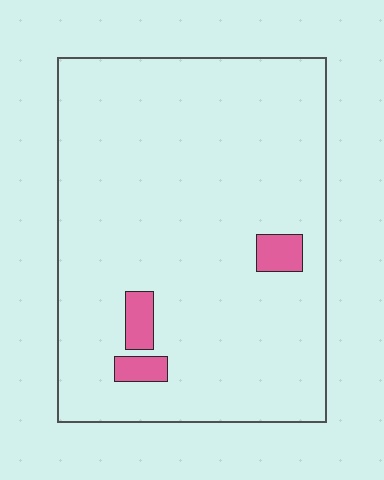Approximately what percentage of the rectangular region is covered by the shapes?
Approximately 5%.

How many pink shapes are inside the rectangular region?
3.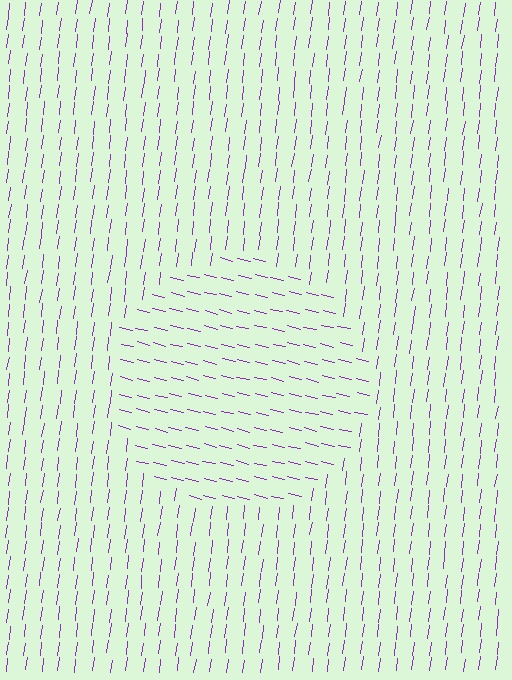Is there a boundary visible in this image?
Yes, there is a texture boundary formed by a change in line orientation.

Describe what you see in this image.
The image is filled with small purple line segments. A circle region in the image has lines oriented differently from the surrounding lines, creating a visible texture boundary.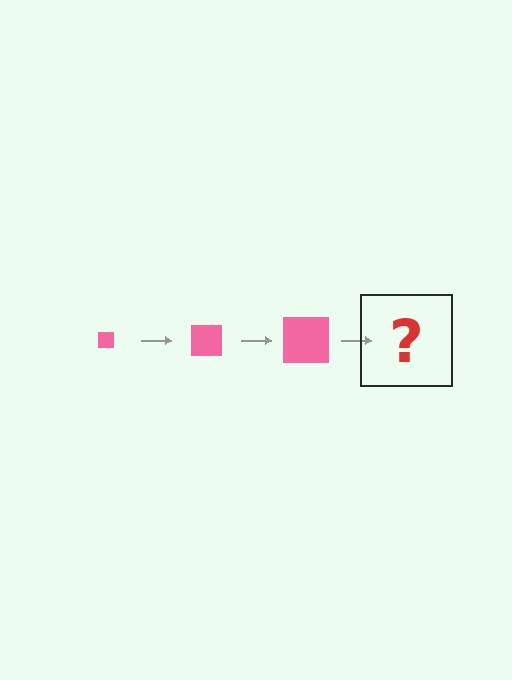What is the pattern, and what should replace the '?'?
The pattern is that the square gets progressively larger each step. The '?' should be a pink square, larger than the previous one.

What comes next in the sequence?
The next element should be a pink square, larger than the previous one.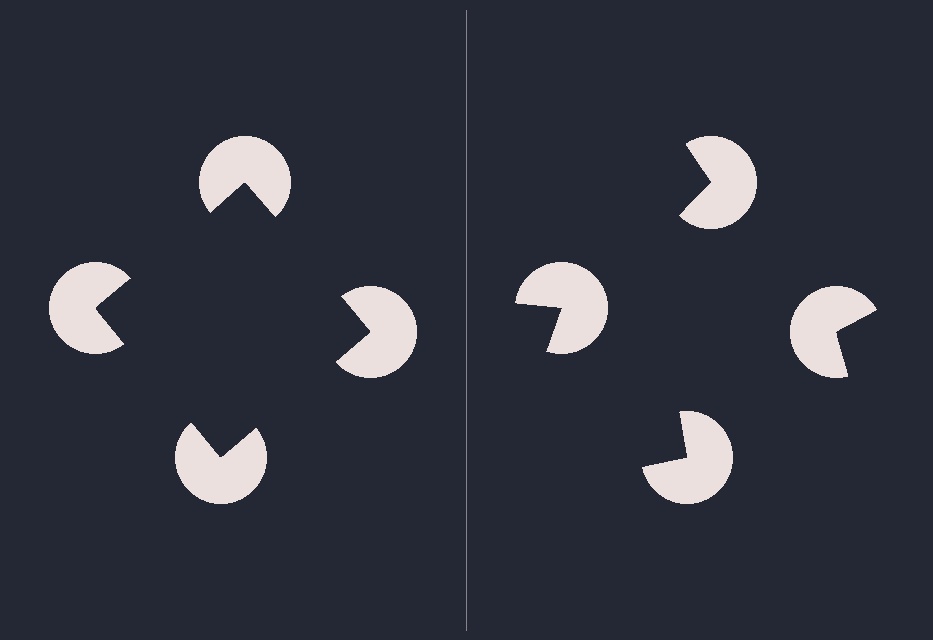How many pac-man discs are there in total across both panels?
8 — 4 on each side.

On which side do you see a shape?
An illusory square appears on the left side. On the right side the wedge cuts are rotated, so no coherent shape forms.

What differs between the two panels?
The pac-man discs are positioned identically on both sides; only the wedge orientations differ. On the left they align to a square; on the right they are misaligned.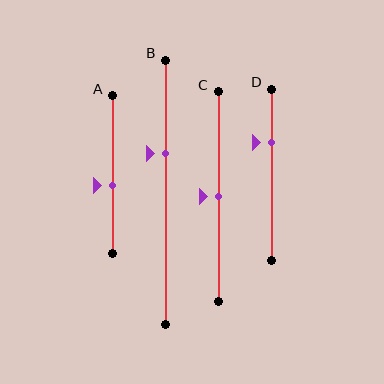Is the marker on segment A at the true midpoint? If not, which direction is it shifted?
No, the marker on segment A is shifted downward by about 7% of the segment length.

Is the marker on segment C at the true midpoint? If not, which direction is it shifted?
Yes, the marker on segment C is at the true midpoint.